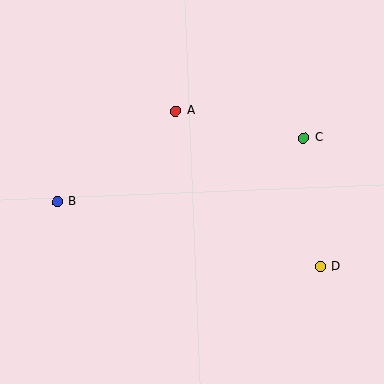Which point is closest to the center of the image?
Point A at (176, 111) is closest to the center.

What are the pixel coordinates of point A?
Point A is at (176, 111).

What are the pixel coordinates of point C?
Point C is at (304, 138).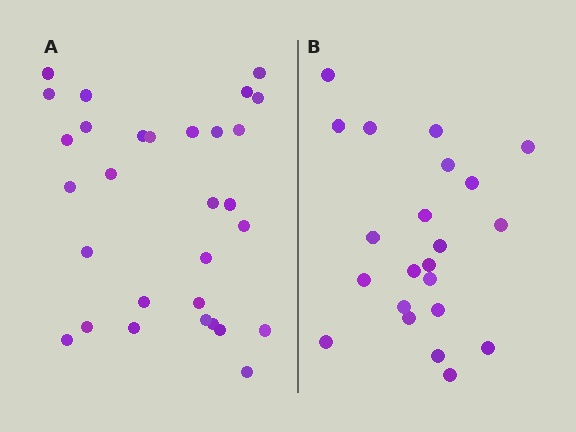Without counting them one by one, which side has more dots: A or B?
Region A (the left region) has more dots.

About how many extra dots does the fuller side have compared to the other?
Region A has roughly 8 or so more dots than region B.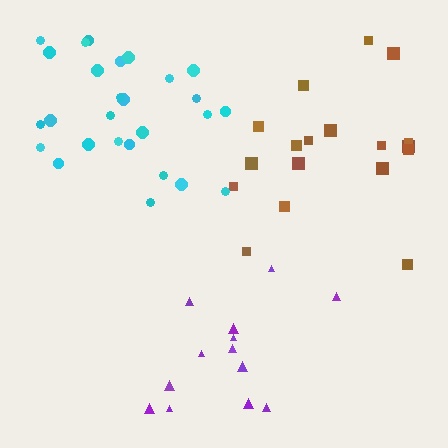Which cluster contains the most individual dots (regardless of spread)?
Cyan (27).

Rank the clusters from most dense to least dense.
cyan, purple, brown.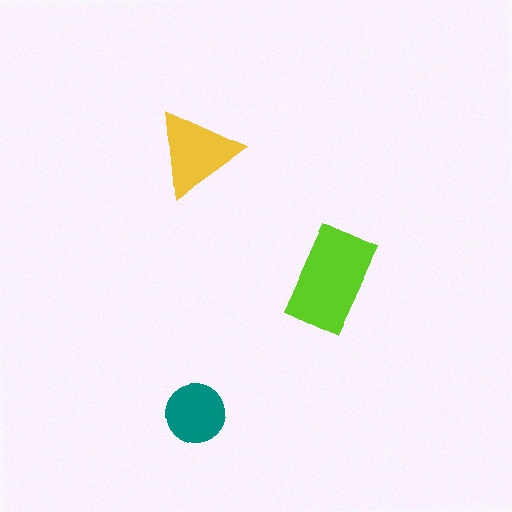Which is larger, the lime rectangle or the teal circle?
The lime rectangle.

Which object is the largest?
The lime rectangle.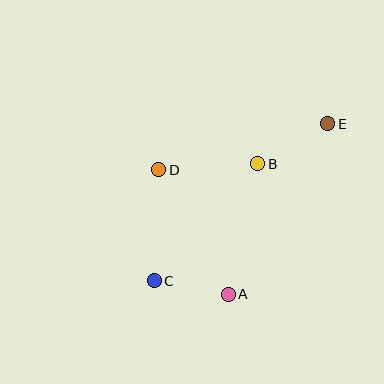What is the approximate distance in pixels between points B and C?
The distance between B and C is approximately 156 pixels.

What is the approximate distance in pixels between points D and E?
The distance between D and E is approximately 175 pixels.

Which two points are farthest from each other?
Points C and E are farthest from each other.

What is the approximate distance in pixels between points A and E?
The distance between A and E is approximately 197 pixels.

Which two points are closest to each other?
Points A and C are closest to each other.